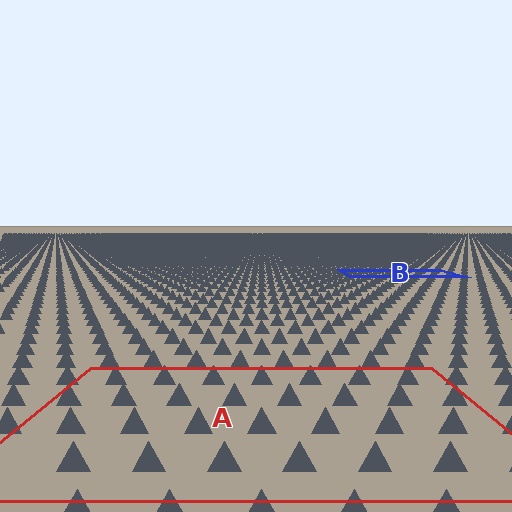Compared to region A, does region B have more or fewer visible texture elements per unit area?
Region B has more texture elements per unit area — they are packed more densely because it is farther away.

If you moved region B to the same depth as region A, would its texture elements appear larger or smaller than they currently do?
They would appear larger. At a closer depth, the same texture elements are projected at a bigger on-screen size.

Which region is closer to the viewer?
Region A is closer. The texture elements there are larger and more spread out.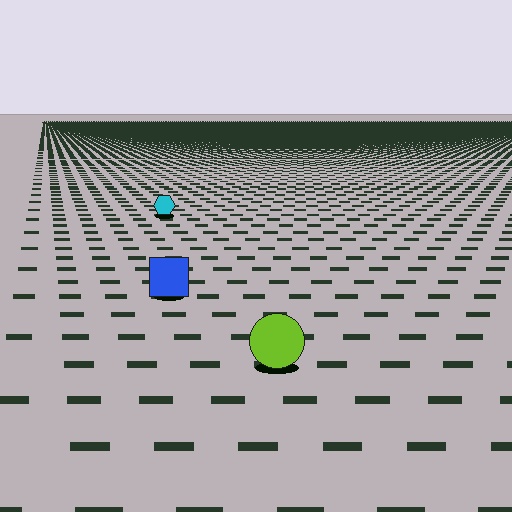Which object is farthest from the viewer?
The cyan hexagon is farthest from the viewer. It appears smaller and the ground texture around it is denser.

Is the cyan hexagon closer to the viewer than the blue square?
No. The blue square is closer — you can tell from the texture gradient: the ground texture is coarser near it.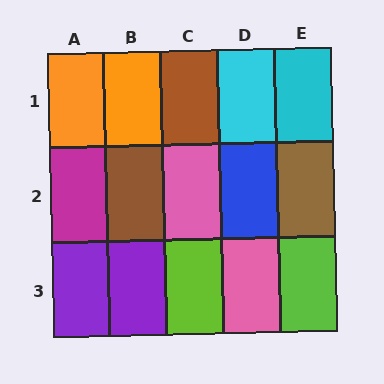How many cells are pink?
2 cells are pink.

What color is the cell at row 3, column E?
Lime.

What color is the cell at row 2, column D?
Blue.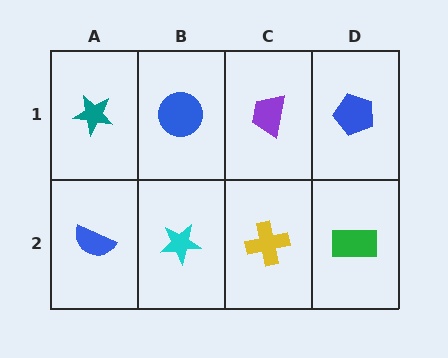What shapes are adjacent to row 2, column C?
A purple trapezoid (row 1, column C), a cyan star (row 2, column B), a green rectangle (row 2, column D).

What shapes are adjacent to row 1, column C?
A yellow cross (row 2, column C), a blue circle (row 1, column B), a blue pentagon (row 1, column D).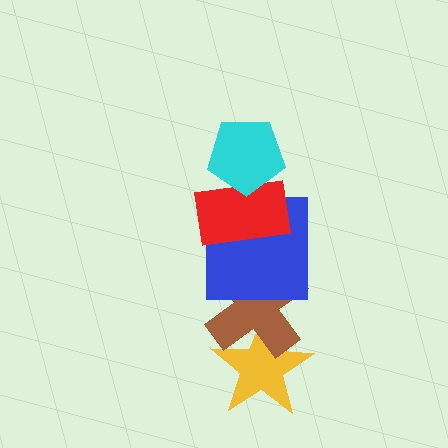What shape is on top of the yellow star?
The brown cross is on top of the yellow star.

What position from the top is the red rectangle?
The red rectangle is 2nd from the top.